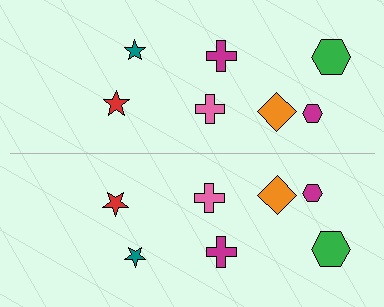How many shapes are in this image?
There are 14 shapes in this image.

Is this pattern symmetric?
Yes, this pattern has bilateral (reflection) symmetry.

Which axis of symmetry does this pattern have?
The pattern has a horizontal axis of symmetry running through the center of the image.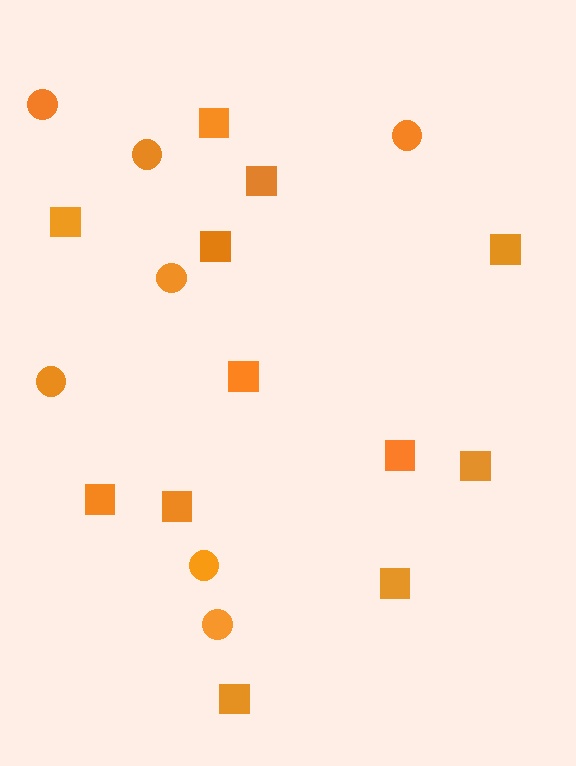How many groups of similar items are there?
There are 2 groups: one group of circles (7) and one group of squares (12).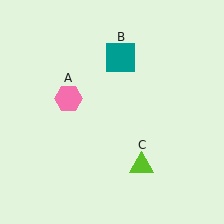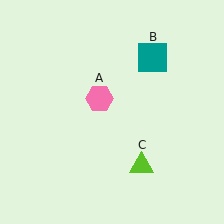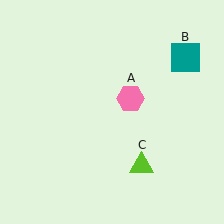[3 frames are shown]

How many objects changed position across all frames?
2 objects changed position: pink hexagon (object A), teal square (object B).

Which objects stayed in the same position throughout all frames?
Lime triangle (object C) remained stationary.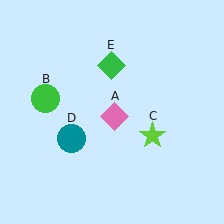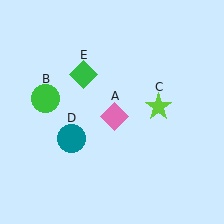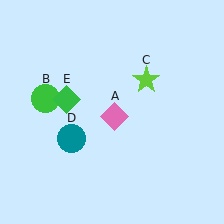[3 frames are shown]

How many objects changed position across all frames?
2 objects changed position: lime star (object C), green diamond (object E).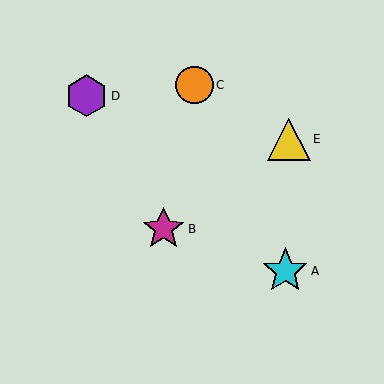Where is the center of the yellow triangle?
The center of the yellow triangle is at (289, 139).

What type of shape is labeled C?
Shape C is an orange circle.